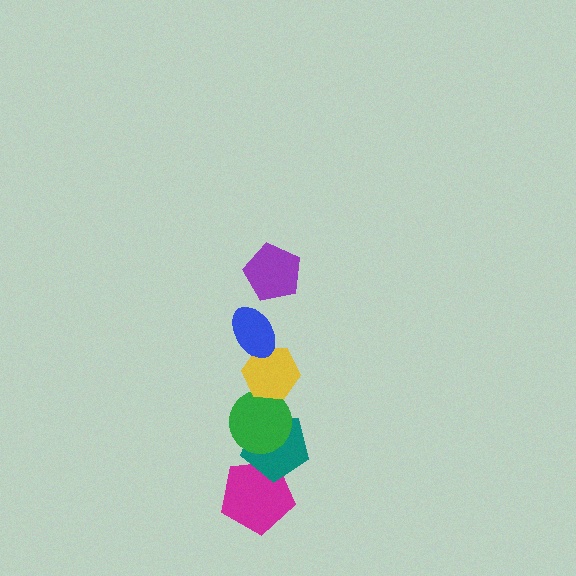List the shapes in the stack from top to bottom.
From top to bottom: the purple pentagon, the blue ellipse, the yellow hexagon, the green circle, the teal pentagon, the magenta pentagon.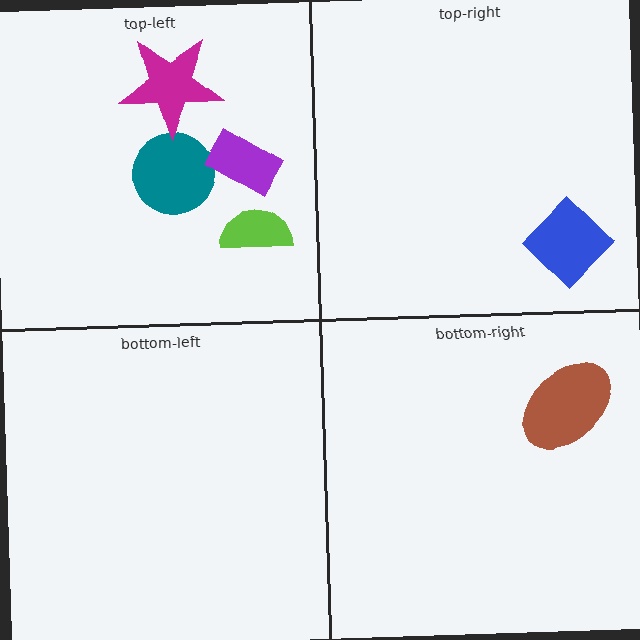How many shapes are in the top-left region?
4.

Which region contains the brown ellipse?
The bottom-right region.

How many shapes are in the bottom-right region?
1.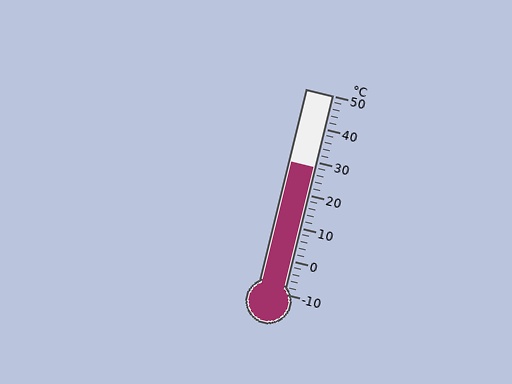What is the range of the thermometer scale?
The thermometer scale ranges from -10°C to 50°C.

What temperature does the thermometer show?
The thermometer shows approximately 28°C.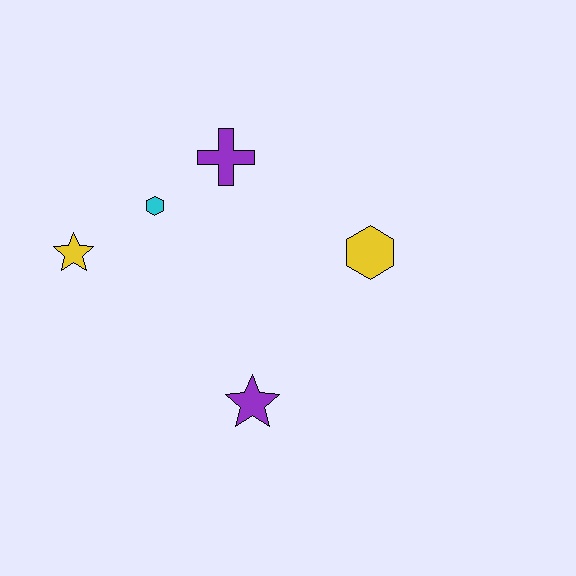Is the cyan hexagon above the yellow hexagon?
Yes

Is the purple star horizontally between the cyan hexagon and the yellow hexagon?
Yes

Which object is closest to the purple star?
The yellow hexagon is closest to the purple star.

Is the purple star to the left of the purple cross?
No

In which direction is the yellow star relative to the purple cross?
The yellow star is to the left of the purple cross.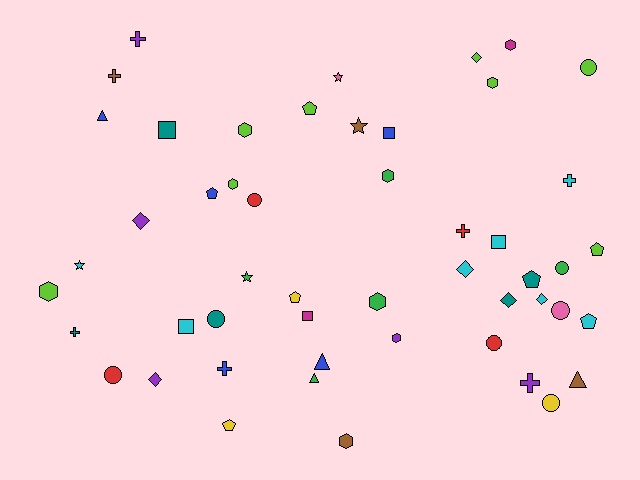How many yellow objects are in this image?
There are 3 yellow objects.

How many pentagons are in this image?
There are 7 pentagons.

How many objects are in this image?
There are 50 objects.